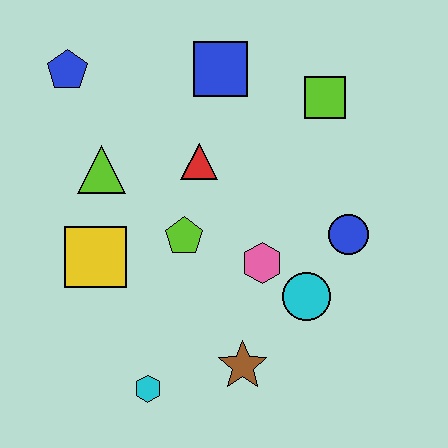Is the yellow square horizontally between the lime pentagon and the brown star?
No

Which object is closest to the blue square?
The red triangle is closest to the blue square.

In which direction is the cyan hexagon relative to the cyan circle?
The cyan hexagon is to the left of the cyan circle.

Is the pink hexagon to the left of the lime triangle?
No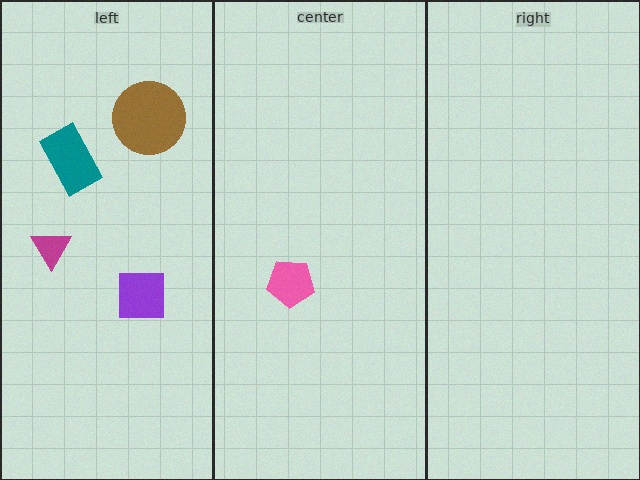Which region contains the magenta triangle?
The left region.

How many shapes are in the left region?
4.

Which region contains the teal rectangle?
The left region.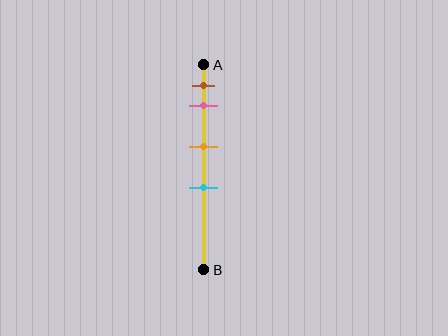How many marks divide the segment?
There are 4 marks dividing the segment.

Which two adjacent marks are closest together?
The brown and pink marks are the closest adjacent pair.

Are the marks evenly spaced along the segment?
No, the marks are not evenly spaced.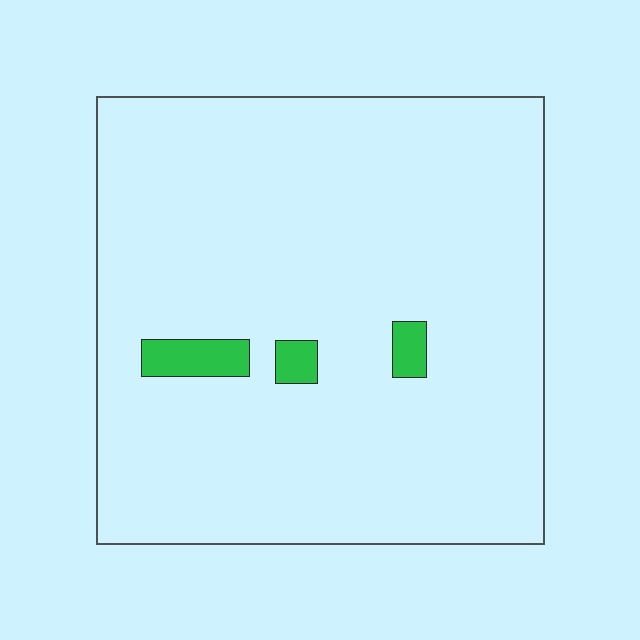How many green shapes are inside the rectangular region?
3.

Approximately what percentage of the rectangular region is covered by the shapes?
Approximately 5%.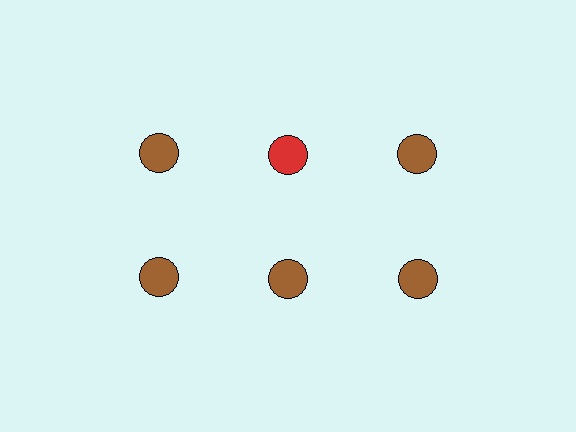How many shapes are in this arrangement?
There are 6 shapes arranged in a grid pattern.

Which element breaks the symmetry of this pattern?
The red circle in the top row, second from left column breaks the symmetry. All other shapes are brown circles.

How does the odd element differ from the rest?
It has a different color: red instead of brown.